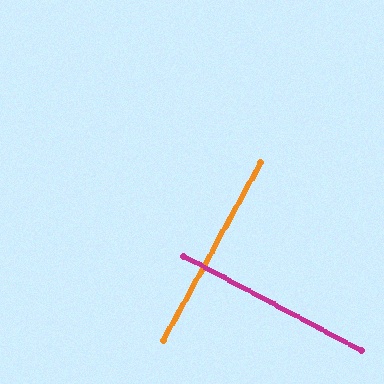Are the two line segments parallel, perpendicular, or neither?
Perpendicular — they meet at approximately 89°.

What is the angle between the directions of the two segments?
Approximately 89 degrees.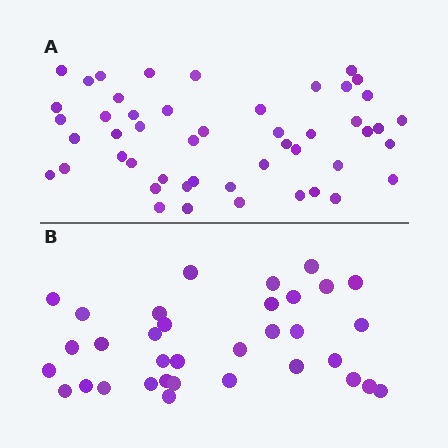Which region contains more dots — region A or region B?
Region A (the top region) has more dots.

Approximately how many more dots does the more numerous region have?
Region A has approximately 15 more dots than region B.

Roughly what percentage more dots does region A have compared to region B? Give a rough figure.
About 45% more.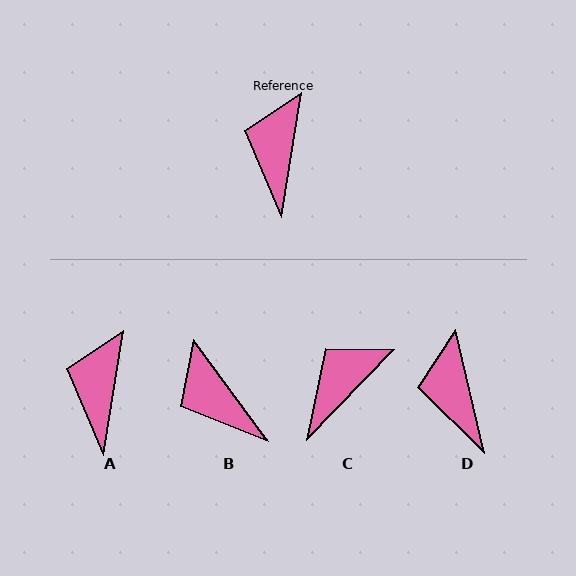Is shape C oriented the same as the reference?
No, it is off by about 35 degrees.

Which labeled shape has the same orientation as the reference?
A.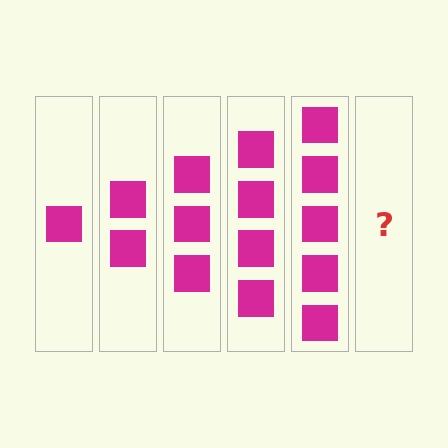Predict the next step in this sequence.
The next step is 6 squares.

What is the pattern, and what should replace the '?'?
The pattern is that each step adds one more square. The '?' should be 6 squares.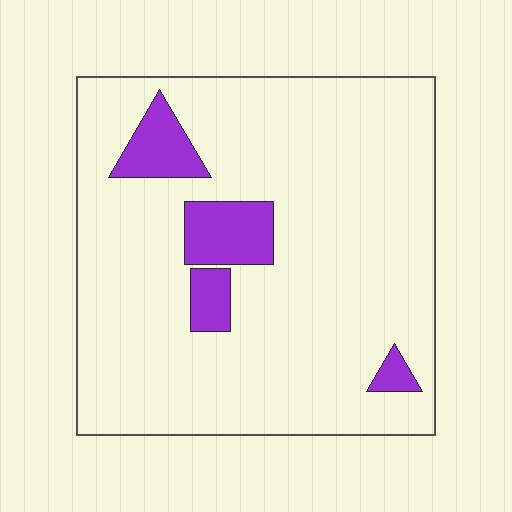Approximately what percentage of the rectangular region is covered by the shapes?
Approximately 10%.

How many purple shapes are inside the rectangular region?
4.